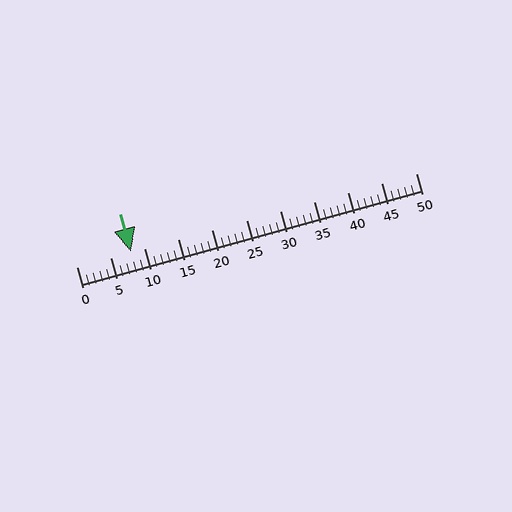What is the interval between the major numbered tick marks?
The major tick marks are spaced 5 units apart.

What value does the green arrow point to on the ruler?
The green arrow points to approximately 8.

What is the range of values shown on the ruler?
The ruler shows values from 0 to 50.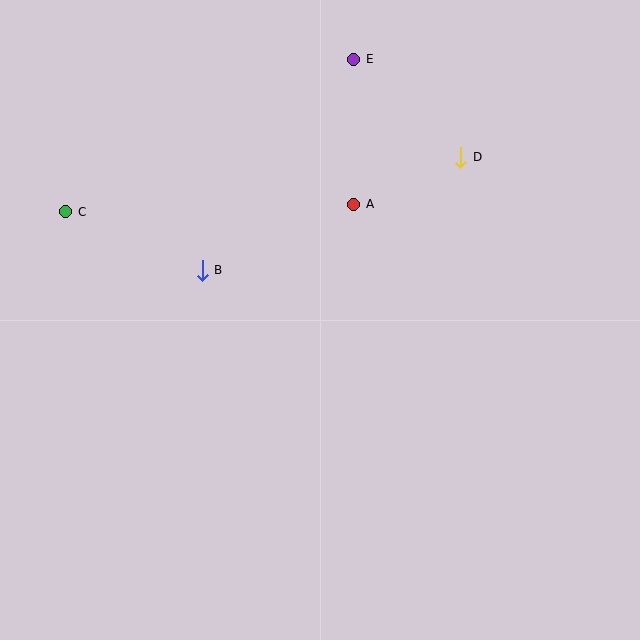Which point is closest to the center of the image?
Point A at (354, 204) is closest to the center.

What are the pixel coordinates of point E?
Point E is at (354, 59).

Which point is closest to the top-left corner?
Point C is closest to the top-left corner.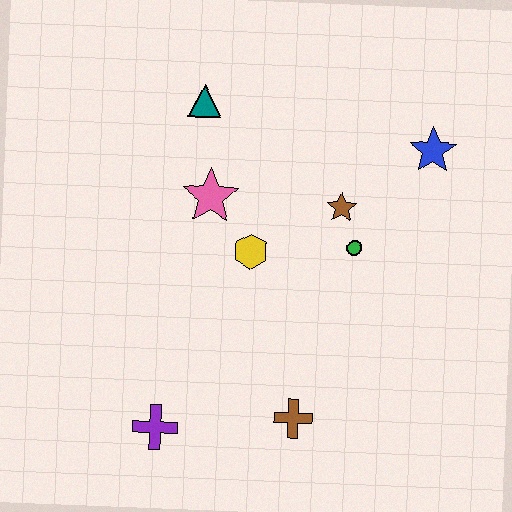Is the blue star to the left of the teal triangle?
No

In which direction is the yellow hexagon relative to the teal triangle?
The yellow hexagon is below the teal triangle.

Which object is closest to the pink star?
The yellow hexagon is closest to the pink star.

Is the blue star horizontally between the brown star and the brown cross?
No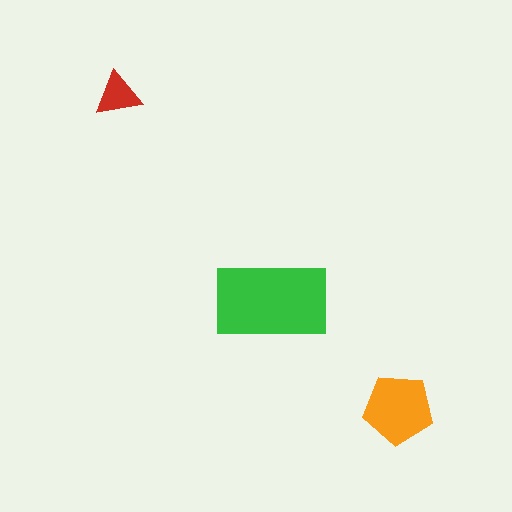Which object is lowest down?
The orange pentagon is bottommost.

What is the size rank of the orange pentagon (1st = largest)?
2nd.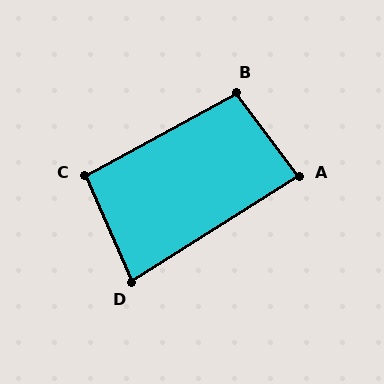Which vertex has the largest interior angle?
B, at approximately 98 degrees.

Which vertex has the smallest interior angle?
D, at approximately 82 degrees.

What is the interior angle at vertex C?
Approximately 95 degrees (approximately right).